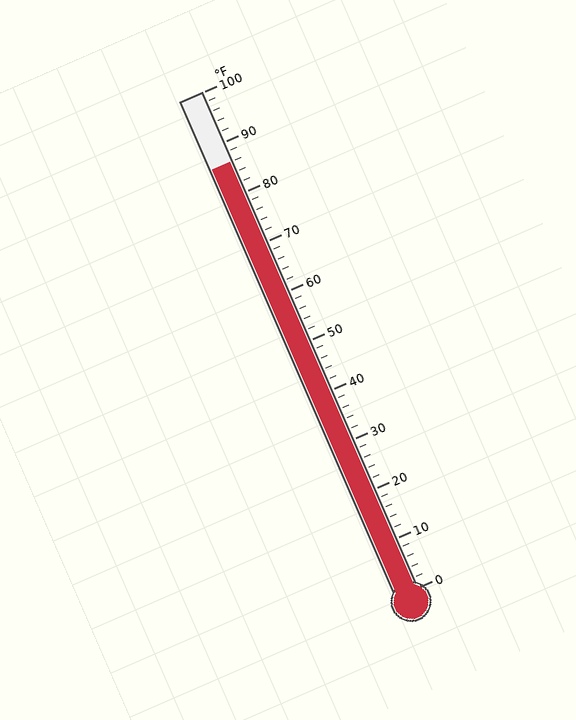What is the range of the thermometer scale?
The thermometer scale ranges from 0°F to 100°F.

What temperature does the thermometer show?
The thermometer shows approximately 86°F.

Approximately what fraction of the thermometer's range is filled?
The thermometer is filled to approximately 85% of its range.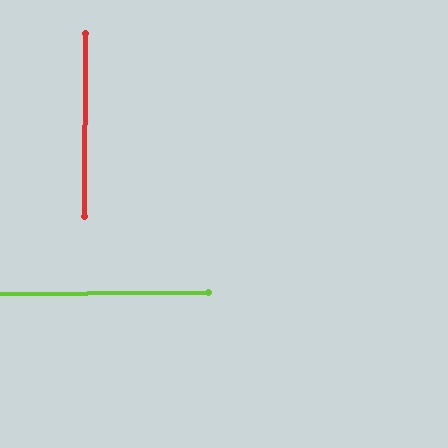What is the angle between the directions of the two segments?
Approximately 89 degrees.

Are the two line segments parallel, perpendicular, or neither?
Perpendicular — they meet at approximately 89°.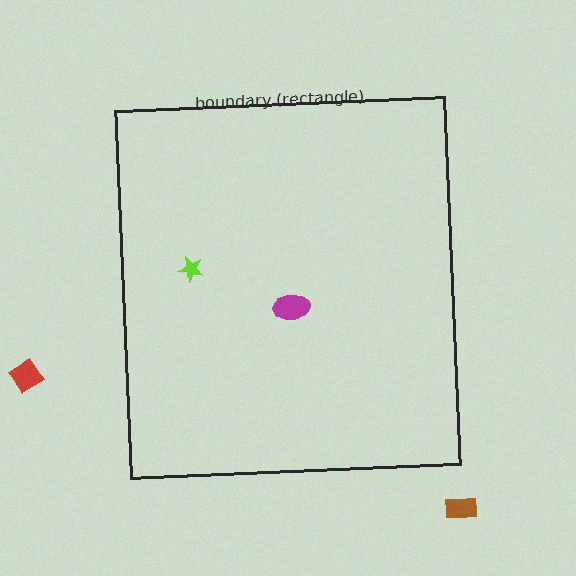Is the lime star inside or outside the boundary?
Inside.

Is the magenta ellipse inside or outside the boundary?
Inside.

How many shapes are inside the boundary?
2 inside, 2 outside.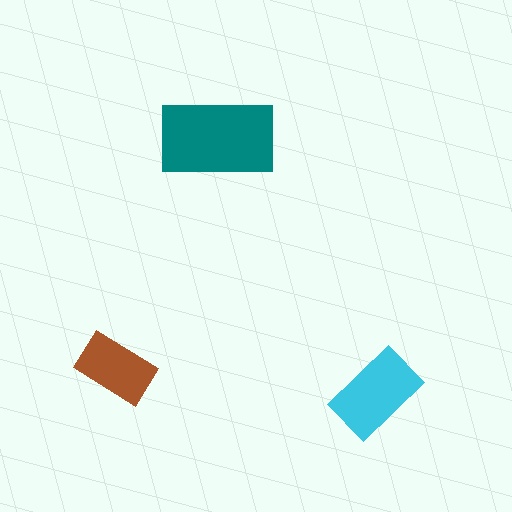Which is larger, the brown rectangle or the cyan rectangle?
The cyan one.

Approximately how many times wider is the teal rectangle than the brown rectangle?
About 1.5 times wider.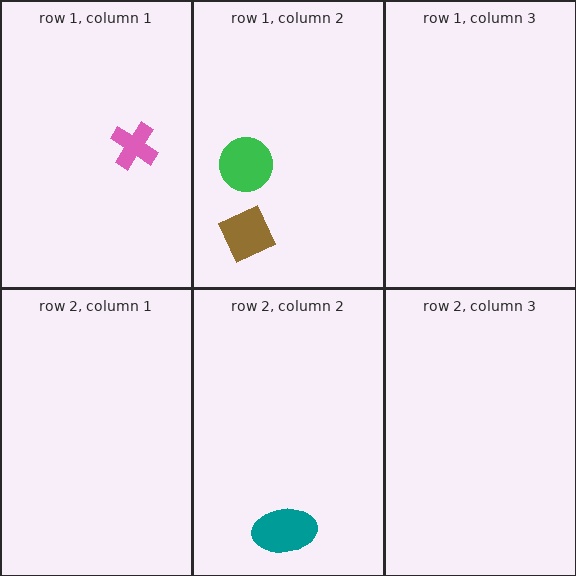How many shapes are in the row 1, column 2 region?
2.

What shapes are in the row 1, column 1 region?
The pink cross.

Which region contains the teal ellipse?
The row 2, column 2 region.